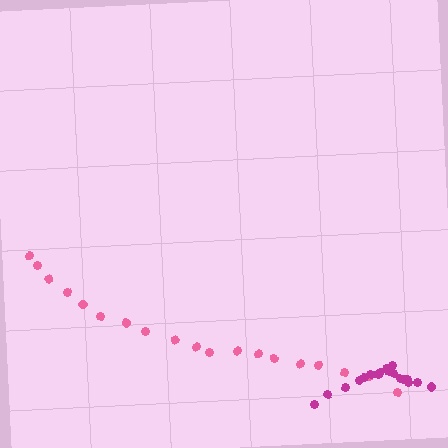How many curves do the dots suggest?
There are 2 distinct paths.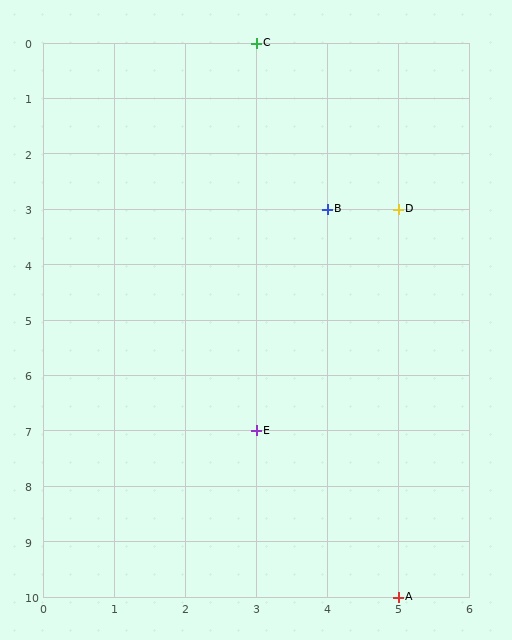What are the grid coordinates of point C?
Point C is at grid coordinates (3, 0).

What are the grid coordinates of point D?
Point D is at grid coordinates (5, 3).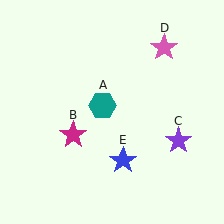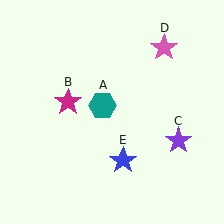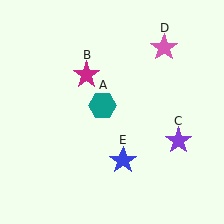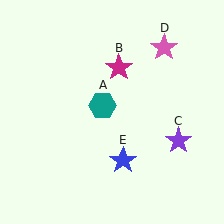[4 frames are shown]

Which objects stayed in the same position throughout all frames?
Teal hexagon (object A) and purple star (object C) and pink star (object D) and blue star (object E) remained stationary.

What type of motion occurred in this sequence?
The magenta star (object B) rotated clockwise around the center of the scene.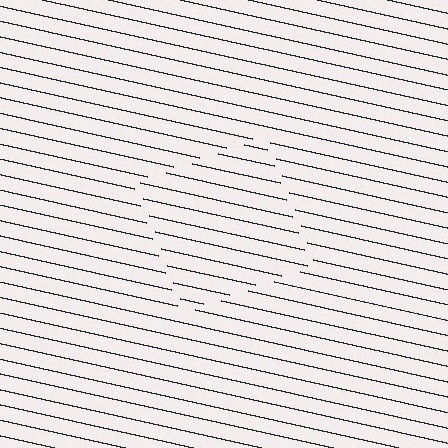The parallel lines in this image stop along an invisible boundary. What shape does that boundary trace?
An illusory square. The interior of the shape contains the same grating, shifted by half a period — the contour is defined by the phase discontinuity where line-ends from the inner and outer gratings abut.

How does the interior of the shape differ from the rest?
The interior of the shape contains the same grating, shifted by half a period — the contour is defined by the phase discontinuity where line-ends from the inner and outer gratings abut.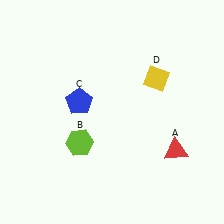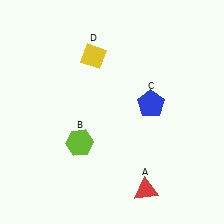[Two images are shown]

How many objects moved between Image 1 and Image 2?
3 objects moved between the two images.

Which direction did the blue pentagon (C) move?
The blue pentagon (C) moved right.